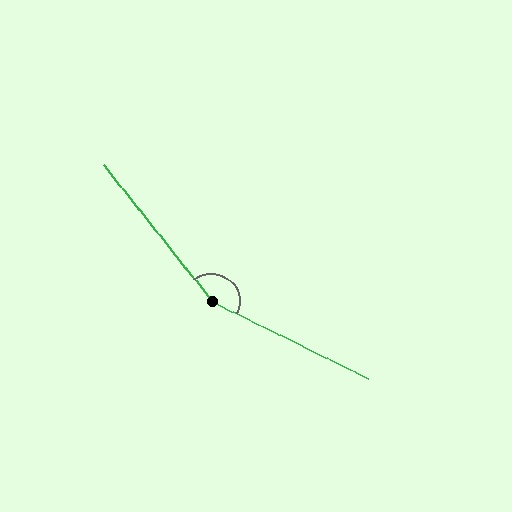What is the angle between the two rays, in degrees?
Approximately 154 degrees.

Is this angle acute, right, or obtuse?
It is obtuse.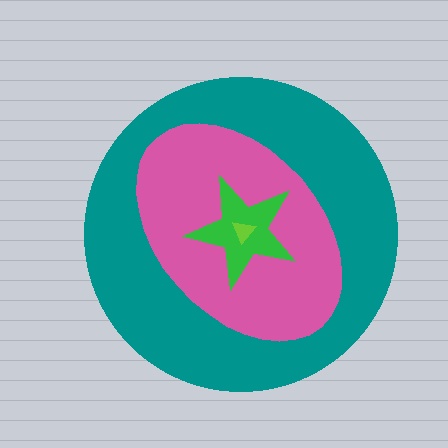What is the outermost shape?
The teal circle.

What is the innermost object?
The lime triangle.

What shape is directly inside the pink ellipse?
The green star.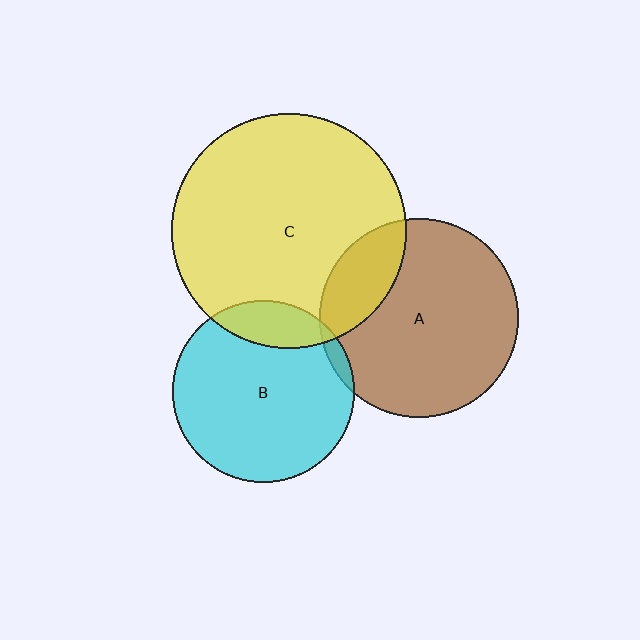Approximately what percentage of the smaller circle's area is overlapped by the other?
Approximately 15%.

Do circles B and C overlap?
Yes.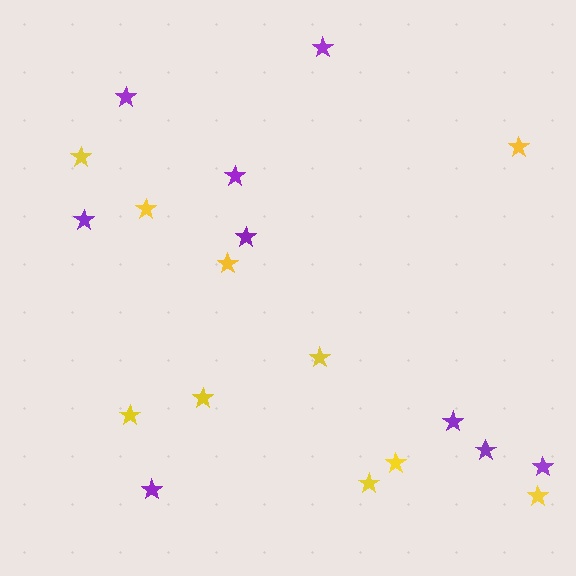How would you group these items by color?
There are 2 groups: one group of purple stars (9) and one group of yellow stars (10).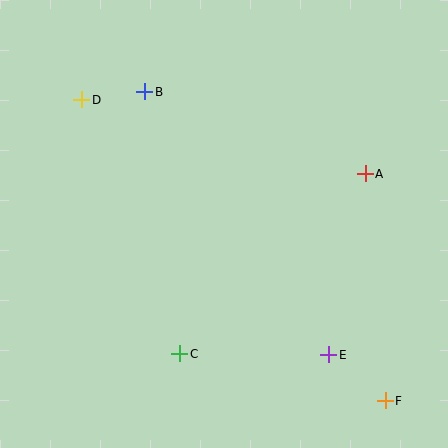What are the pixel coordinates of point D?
Point D is at (82, 100).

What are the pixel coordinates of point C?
Point C is at (180, 354).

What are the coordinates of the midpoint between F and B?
The midpoint between F and B is at (265, 246).